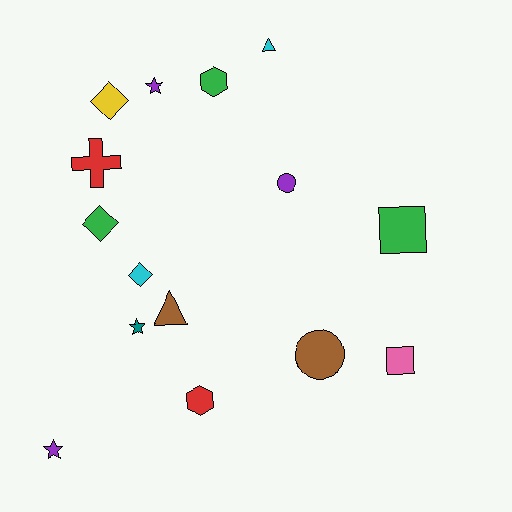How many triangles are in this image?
There are 2 triangles.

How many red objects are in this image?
There are 2 red objects.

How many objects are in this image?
There are 15 objects.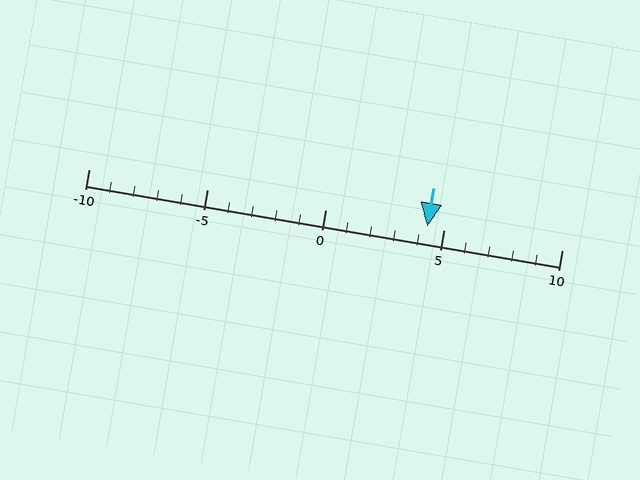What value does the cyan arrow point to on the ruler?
The cyan arrow points to approximately 4.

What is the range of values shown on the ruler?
The ruler shows values from -10 to 10.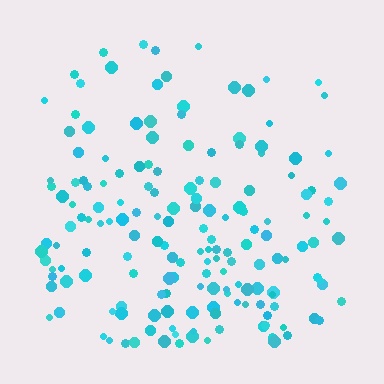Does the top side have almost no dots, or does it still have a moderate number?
Still a moderate number, just noticeably fewer than the bottom.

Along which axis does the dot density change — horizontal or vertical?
Vertical.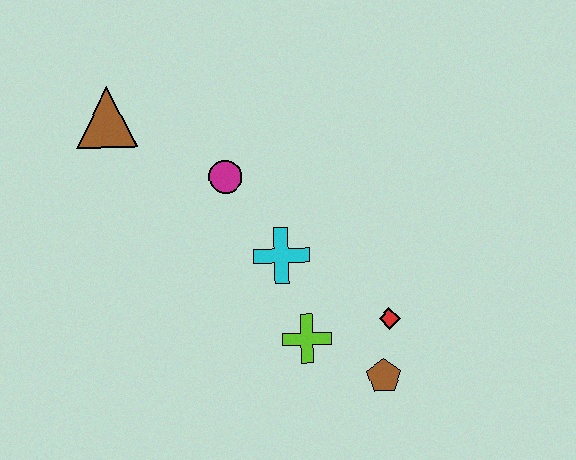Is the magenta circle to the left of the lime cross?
Yes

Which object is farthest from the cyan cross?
The brown triangle is farthest from the cyan cross.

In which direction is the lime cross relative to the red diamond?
The lime cross is to the left of the red diamond.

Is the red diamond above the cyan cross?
No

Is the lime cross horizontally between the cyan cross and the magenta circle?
No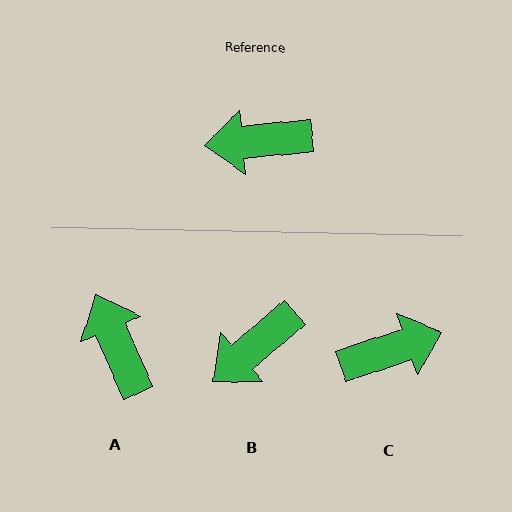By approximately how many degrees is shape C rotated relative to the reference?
Approximately 167 degrees clockwise.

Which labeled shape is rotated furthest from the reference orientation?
C, about 167 degrees away.